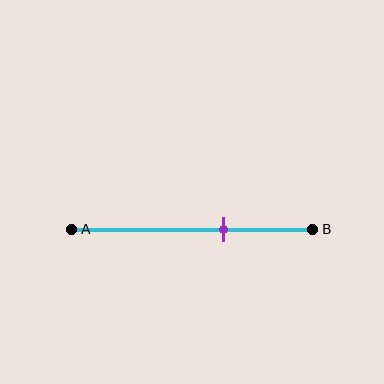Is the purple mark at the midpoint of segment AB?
No, the mark is at about 65% from A, not at the 50% midpoint.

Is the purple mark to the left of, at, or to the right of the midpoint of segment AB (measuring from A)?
The purple mark is to the right of the midpoint of segment AB.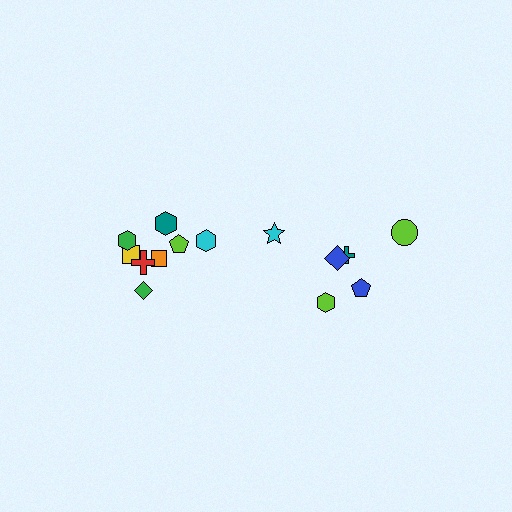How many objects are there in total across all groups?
There are 14 objects.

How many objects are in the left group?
There are 8 objects.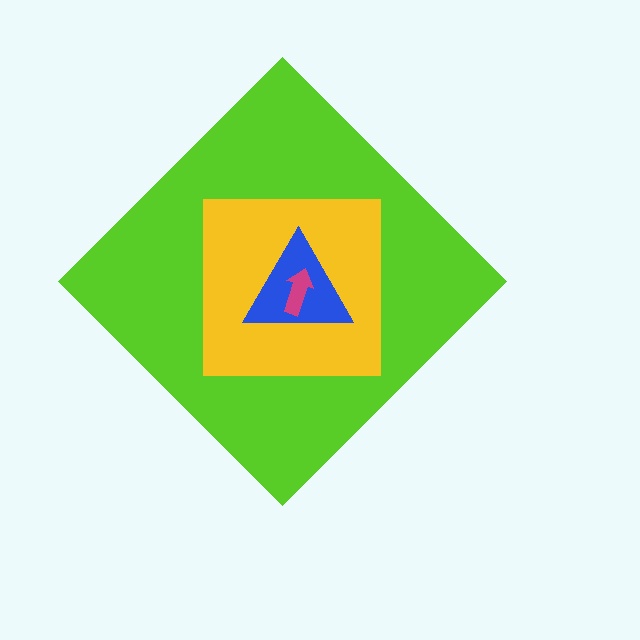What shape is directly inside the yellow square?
The blue triangle.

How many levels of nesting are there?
4.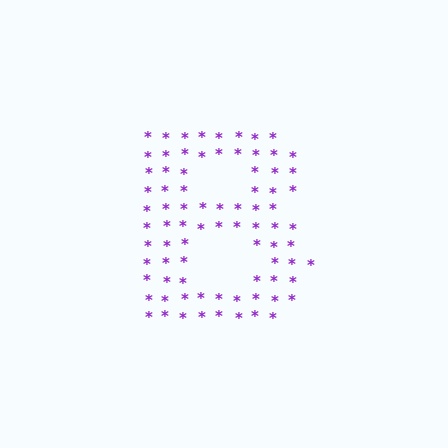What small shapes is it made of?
It is made of small asterisks.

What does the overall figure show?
The overall figure shows the letter B.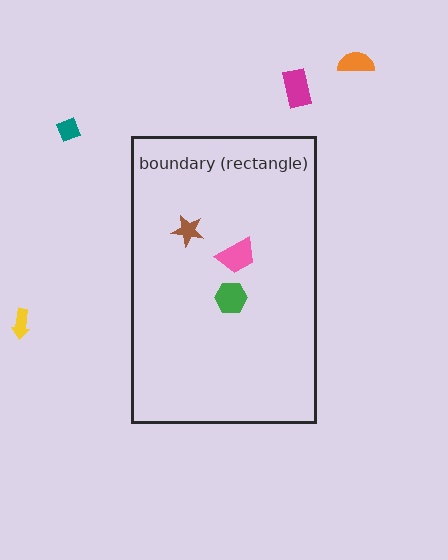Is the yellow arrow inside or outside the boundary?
Outside.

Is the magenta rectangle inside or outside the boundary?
Outside.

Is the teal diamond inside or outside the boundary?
Outside.